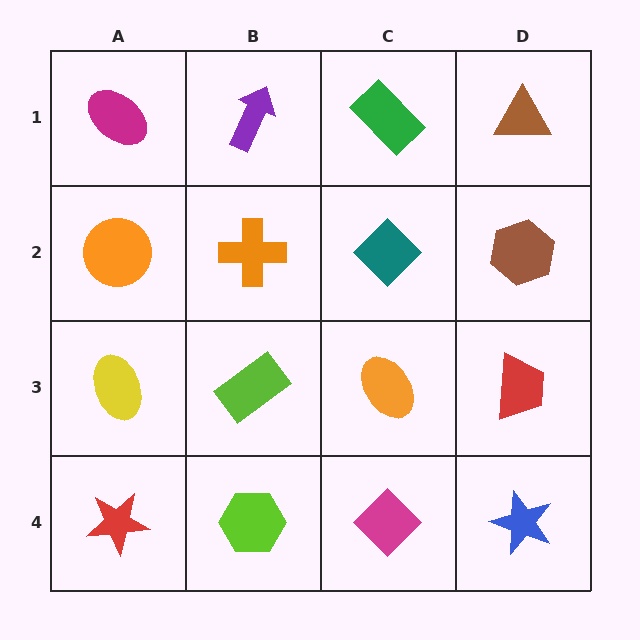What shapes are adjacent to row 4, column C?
An orange ellipse (row 3, column C), a lime hexagon (row 4, column B), a blue star (row 4, column D).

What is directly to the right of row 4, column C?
A blue star.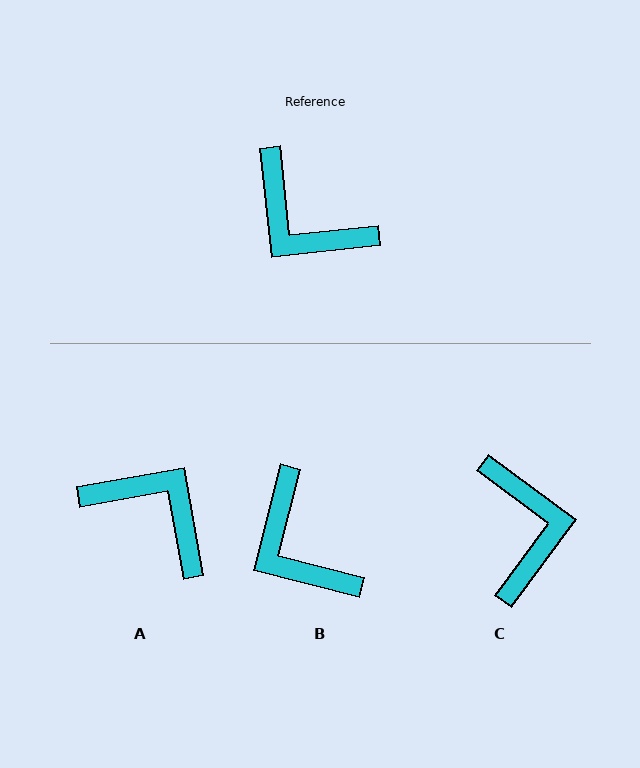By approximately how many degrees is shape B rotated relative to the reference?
Approximately 21 degrees clockwise.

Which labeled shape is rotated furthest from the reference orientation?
A, about 176 degrees away.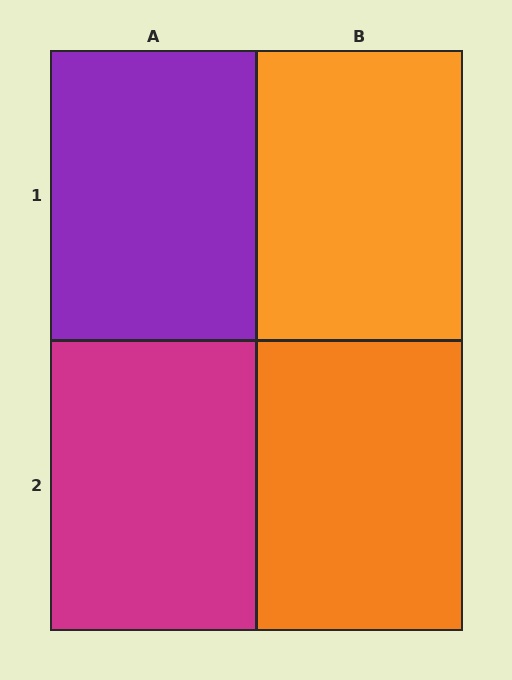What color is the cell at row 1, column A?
Purple.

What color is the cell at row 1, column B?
Orange.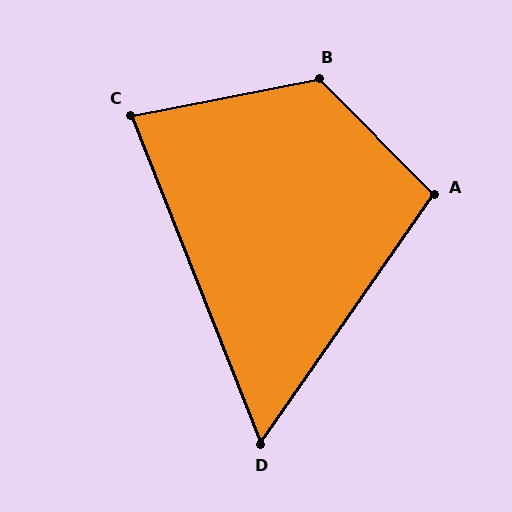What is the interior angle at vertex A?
Approximately 101 degrees (obtuse).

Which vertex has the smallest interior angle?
D, at approximately 56 degrees.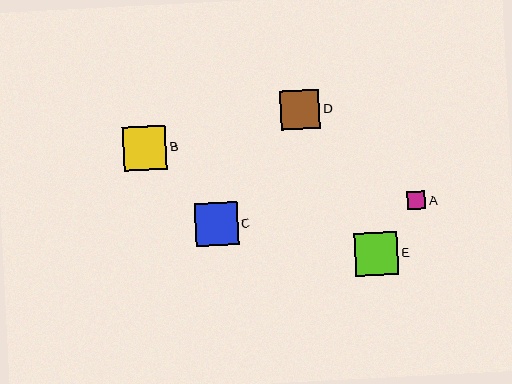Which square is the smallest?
Square A is the smallest with a size of approximately 18 pixels.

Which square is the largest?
Square B is the largest with a size of approximately 44 pixels.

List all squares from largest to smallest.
From largest to smallest: B, E, C, D, A.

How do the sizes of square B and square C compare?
Square B and square C are approximately the same size.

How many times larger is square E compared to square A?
Square E is approximately 2.4 times the size of square A.